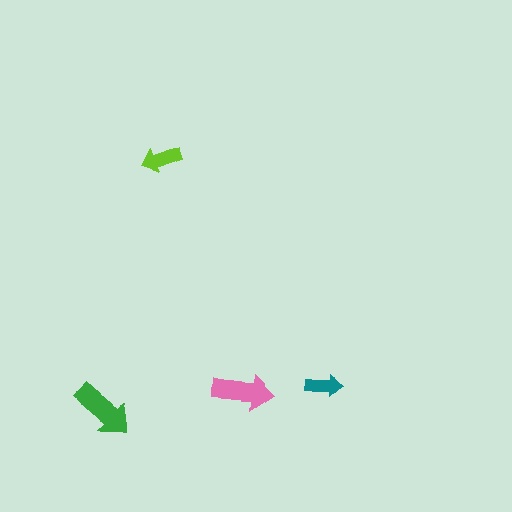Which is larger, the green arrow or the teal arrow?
The green one.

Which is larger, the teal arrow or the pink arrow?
The pink one.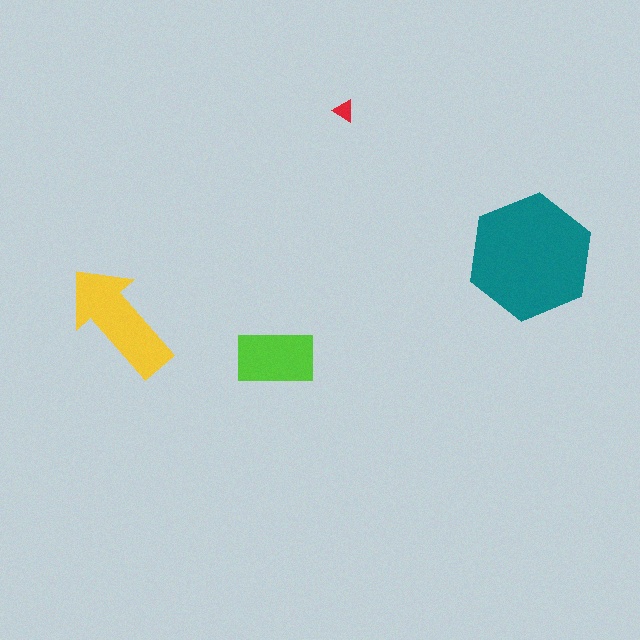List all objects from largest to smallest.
The teal hexagon, the yellow arrow, the lime rectangle, the red triangle.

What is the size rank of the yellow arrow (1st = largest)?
2nd.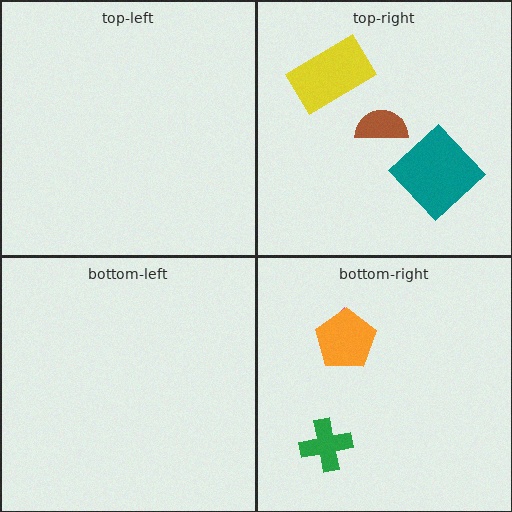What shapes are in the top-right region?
The yellow rectangle, the teal diamond, the brown semicircle.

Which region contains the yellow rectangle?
The top-right region.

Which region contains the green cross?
The bottom-right region.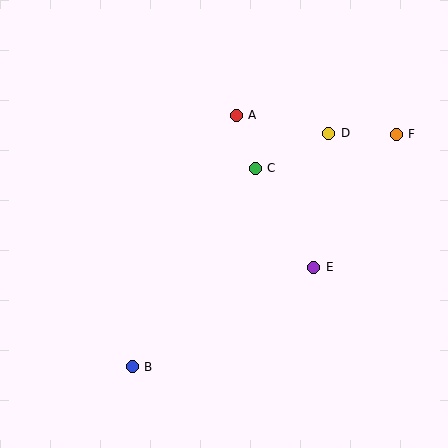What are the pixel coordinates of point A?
Point A is at (236, 115).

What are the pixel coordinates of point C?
Point C is at (255, 168).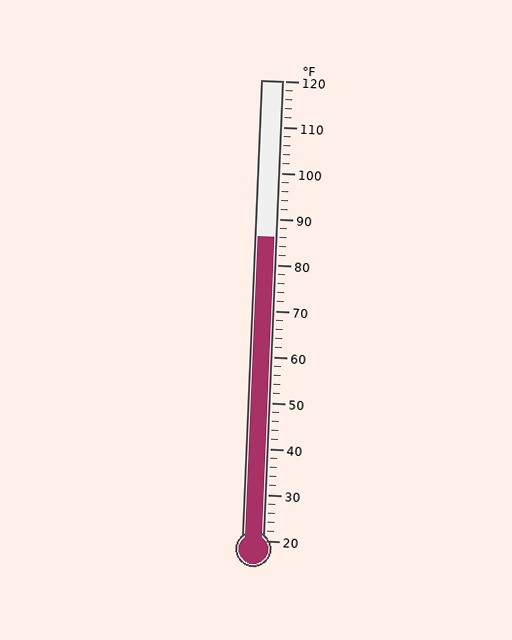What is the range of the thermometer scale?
The thermometer scale ranges from 20°F to 120°F.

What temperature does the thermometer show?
The thermometer shows approximately 86°F.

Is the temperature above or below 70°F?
The temperature is above 70°F.